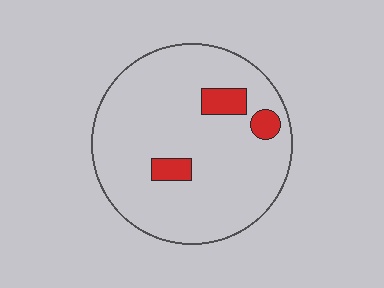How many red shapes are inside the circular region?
3.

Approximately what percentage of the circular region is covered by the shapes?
Approximately 10%.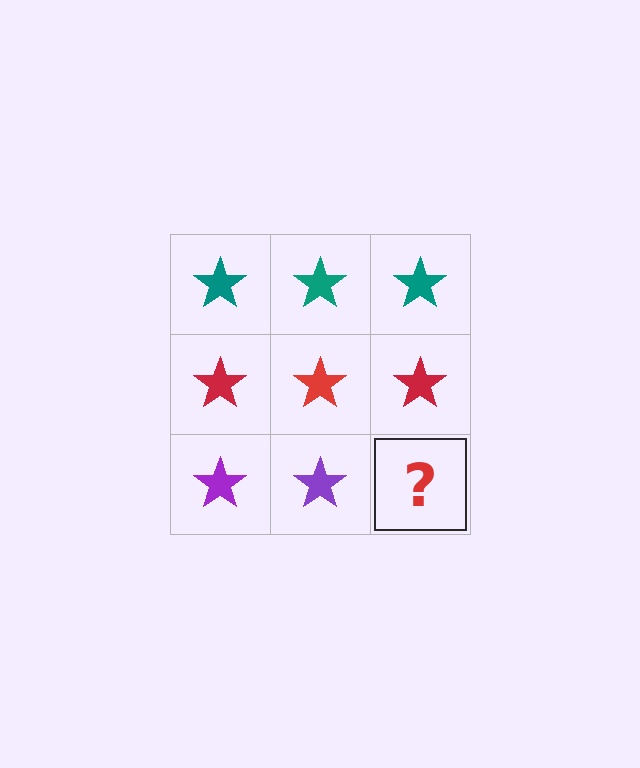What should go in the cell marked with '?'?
The missing cell should contain a purple star.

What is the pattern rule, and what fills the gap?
The rule is that each row has a consistent color. The gap should be filled with a purple star.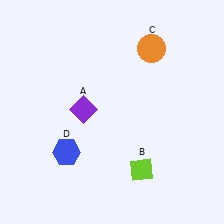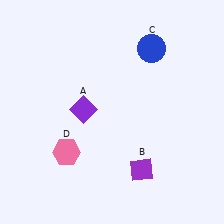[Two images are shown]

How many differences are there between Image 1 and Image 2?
There are 3 differences between the two images.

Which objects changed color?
B changed from lime to purple. C changed from orange to blue. D changed from blue to pink.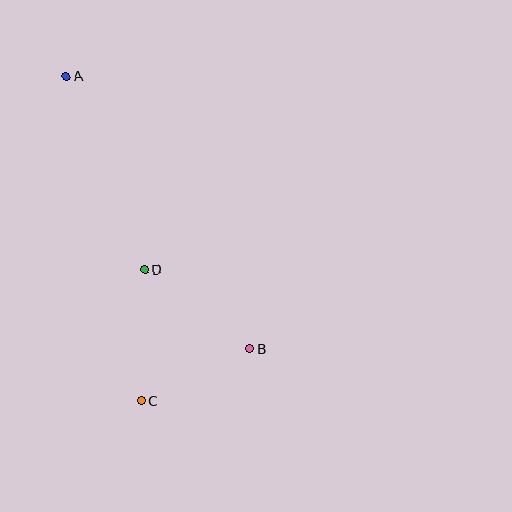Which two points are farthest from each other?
Points A and C are farthest from each other.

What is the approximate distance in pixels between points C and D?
The distance between C and D is approximately 131 pixels.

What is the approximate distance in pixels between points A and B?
The distance between A and B is approximately 329 pixels.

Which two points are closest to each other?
Points B and C are closest to each other.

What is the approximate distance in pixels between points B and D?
The distance between B and D is approximately 132 pixels.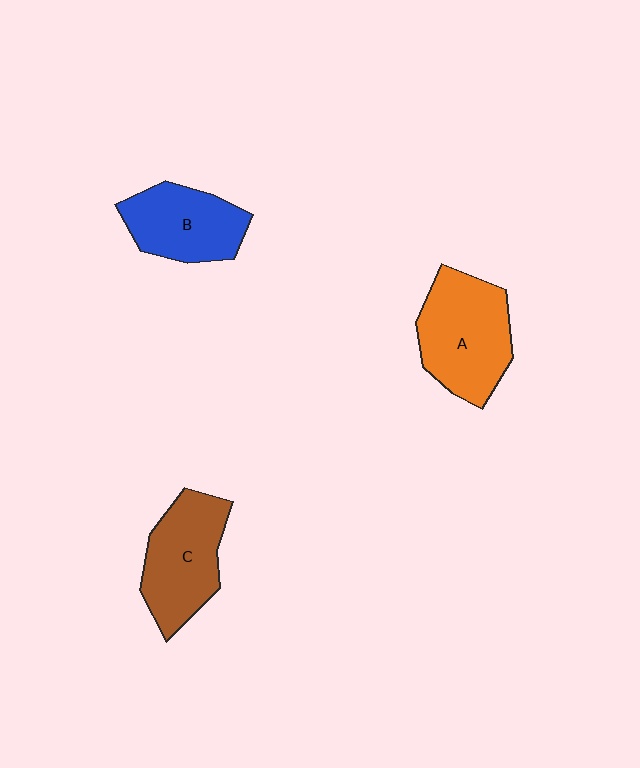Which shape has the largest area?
Shape A (orange).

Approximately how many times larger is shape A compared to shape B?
Approximately 1.3 times.